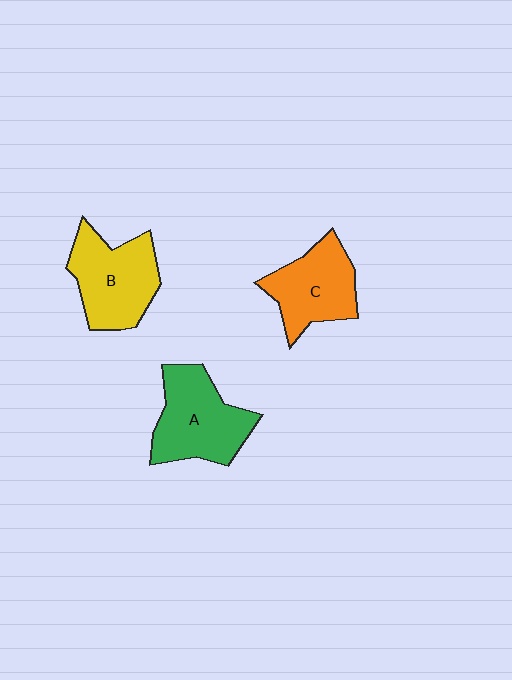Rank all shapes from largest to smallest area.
From largest to smallest: A (green), B (yellow), C (orange).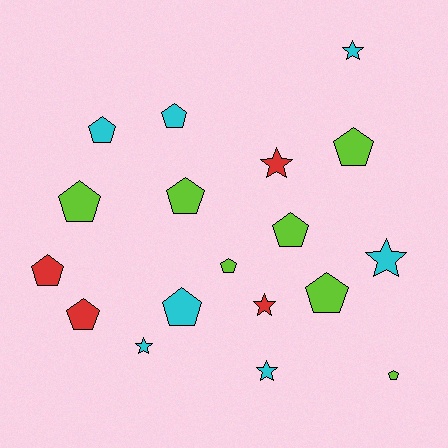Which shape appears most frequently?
Pentagon, with 12 objects.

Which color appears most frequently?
Lime, with 7 objects.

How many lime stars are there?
There are no lime stars.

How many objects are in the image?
There are 18 objects.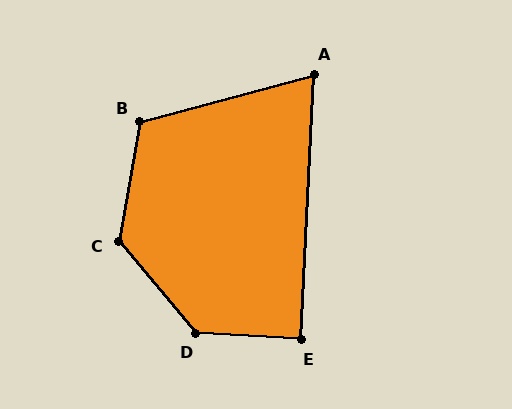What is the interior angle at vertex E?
Approximately 90 degrees (approximately right).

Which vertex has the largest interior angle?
D, at approximately 133 degrees.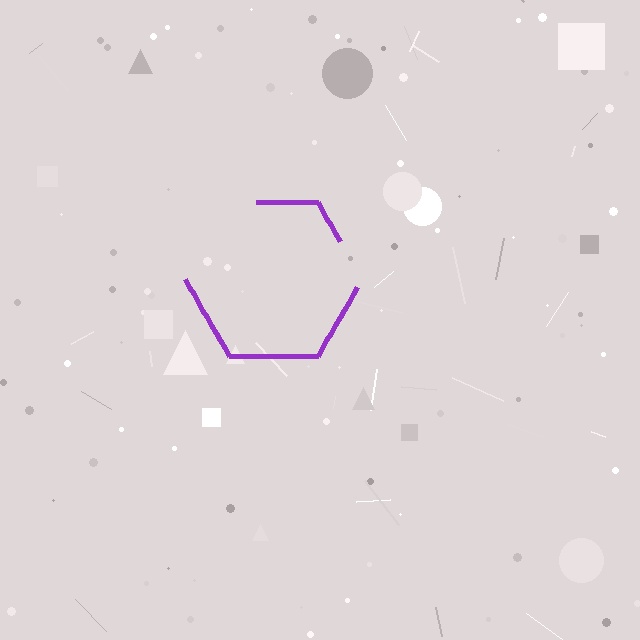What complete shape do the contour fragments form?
The contour fragments form a hexagon.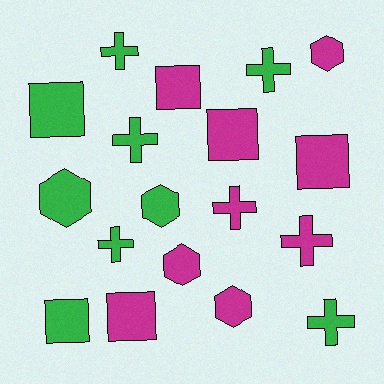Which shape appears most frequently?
Cross, with 7 objects.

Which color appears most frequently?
Magenta, with 9 objects.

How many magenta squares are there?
There are 4 magenta squares.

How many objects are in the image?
There are 18 objects.